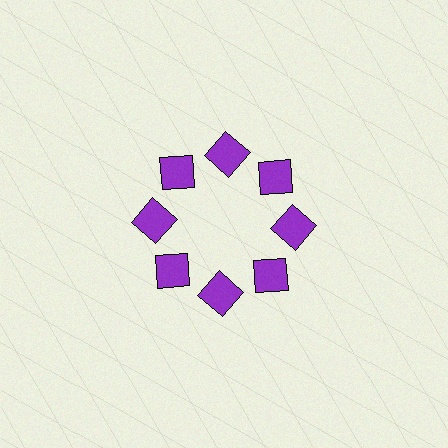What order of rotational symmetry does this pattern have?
This pattern has 8-fold rotational symmetry.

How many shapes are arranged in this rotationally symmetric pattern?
There are 8 shapes, arranged in 8 groups of 1.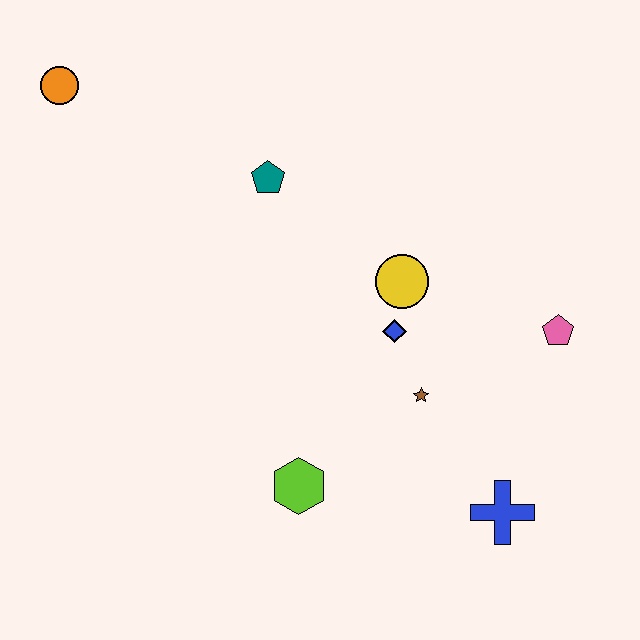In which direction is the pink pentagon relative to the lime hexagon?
The pink pentagon is to the right of the lime hexagon.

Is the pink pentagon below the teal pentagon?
Yes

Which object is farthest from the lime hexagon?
The orange circle is farthest from the lime hexagon.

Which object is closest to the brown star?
The blue diamond is closest to the brown star.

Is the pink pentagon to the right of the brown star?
Yes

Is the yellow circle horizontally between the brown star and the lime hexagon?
Yes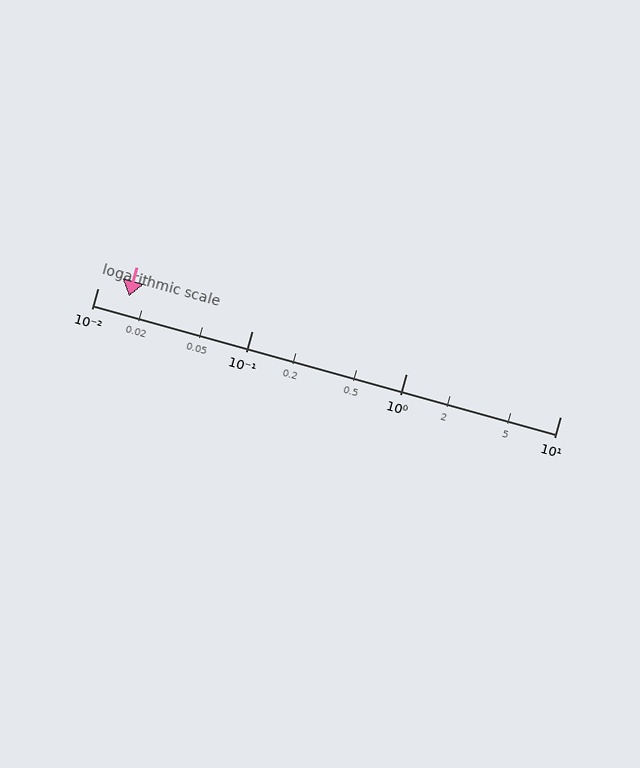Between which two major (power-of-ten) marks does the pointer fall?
The pointer is between 0.01 and 0.1.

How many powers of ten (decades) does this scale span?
The scale spans 3 decades, from 0.01 to 10.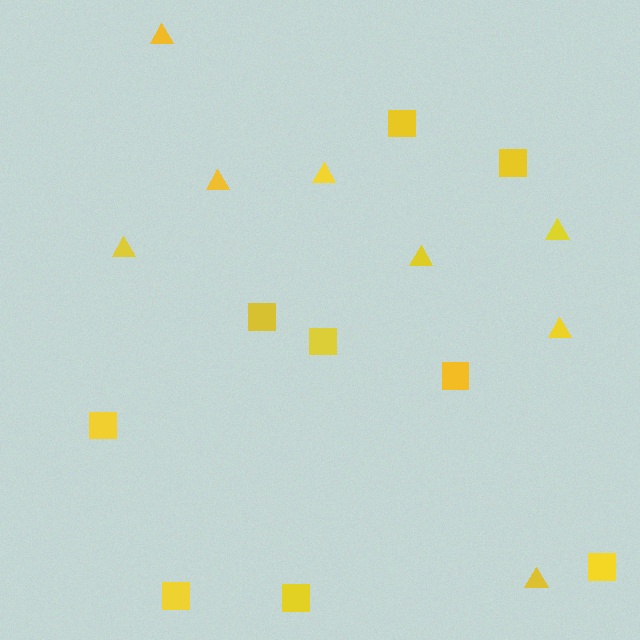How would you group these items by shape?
There are 2 groups: one group of squares (9) and one group of triangles (8).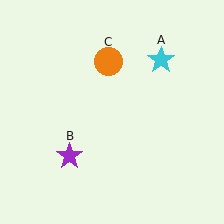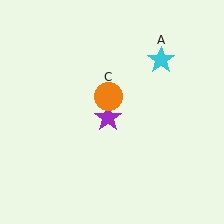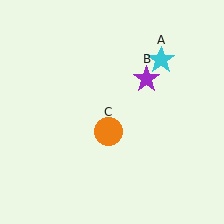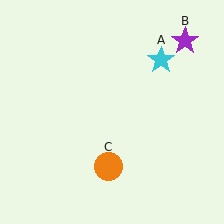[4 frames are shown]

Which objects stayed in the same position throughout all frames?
Cyan star (object A) remained stationary.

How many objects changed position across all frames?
2 objects changed position: purple star (object B), orange circle (object C).